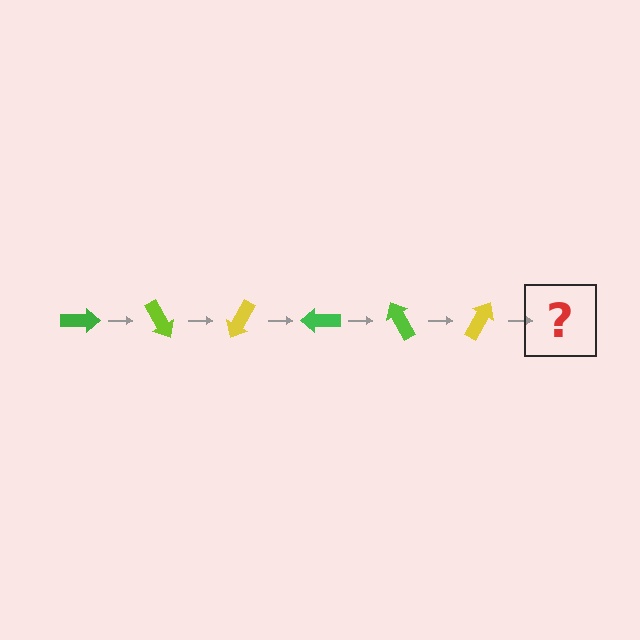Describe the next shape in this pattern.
It should be a green arrow, rotated 360 degrees from the start.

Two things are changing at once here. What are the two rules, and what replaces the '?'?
The two rules are that it rotates 60 degrees each step and the color cycles through green, lime, and yellow. The '?' should be a green arrow, rotated 360 degrees from the start.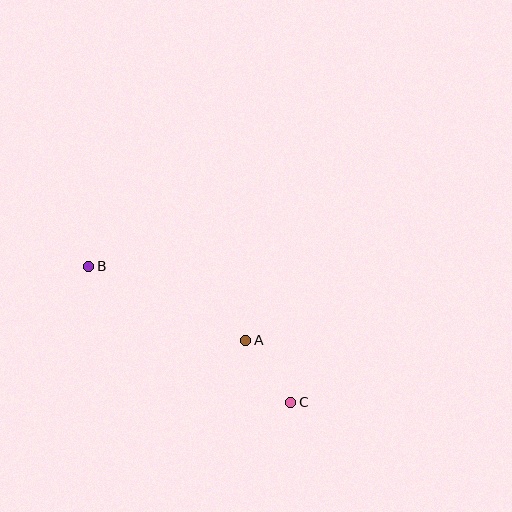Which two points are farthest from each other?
Points B and C are farthest from each other.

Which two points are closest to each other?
Points A and C are closest to each other.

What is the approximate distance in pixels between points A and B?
The distance between A and B is approximately 174 pixels.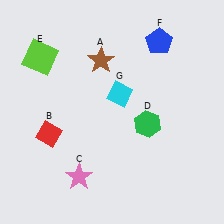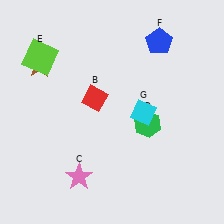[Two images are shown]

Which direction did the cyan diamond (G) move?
The cyan diamond (G) moved right.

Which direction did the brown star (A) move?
The brown star (A) moved left.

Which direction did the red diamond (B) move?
The red diamond (B) moved right.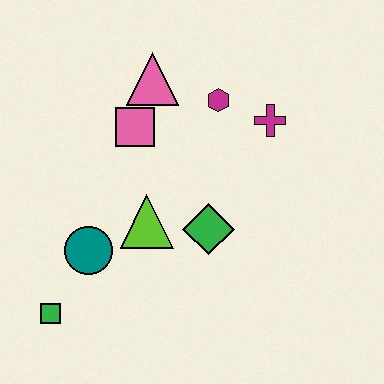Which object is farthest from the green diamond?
The green square is farthest from the green diamond.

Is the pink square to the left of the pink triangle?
Yes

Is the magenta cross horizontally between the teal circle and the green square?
No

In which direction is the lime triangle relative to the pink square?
The lime triangle is below the pink square.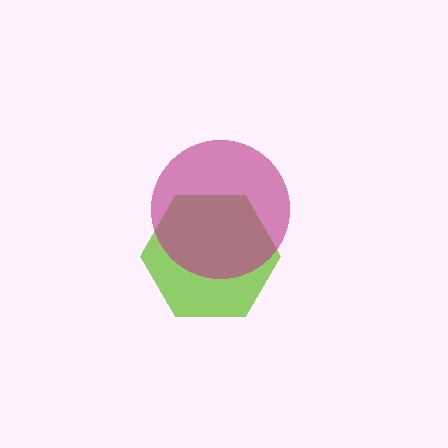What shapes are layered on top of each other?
The layered shapes are: a lime hexagon, a magenta circle.